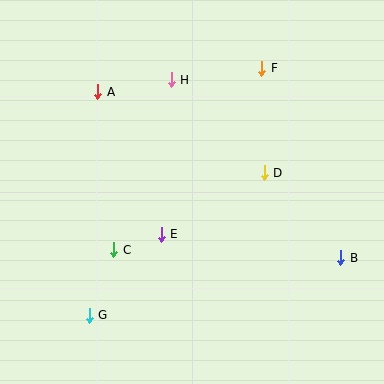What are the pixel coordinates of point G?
Point G is at (89, 315).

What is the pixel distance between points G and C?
The distance between G and C is 70 pixels.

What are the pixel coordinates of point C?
Point C is at (114, 250).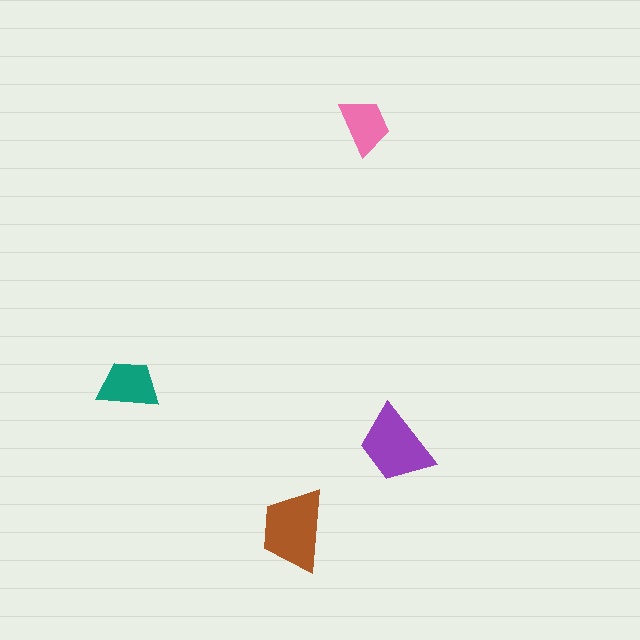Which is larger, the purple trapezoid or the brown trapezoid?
The brown one.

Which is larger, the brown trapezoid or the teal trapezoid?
The brown one.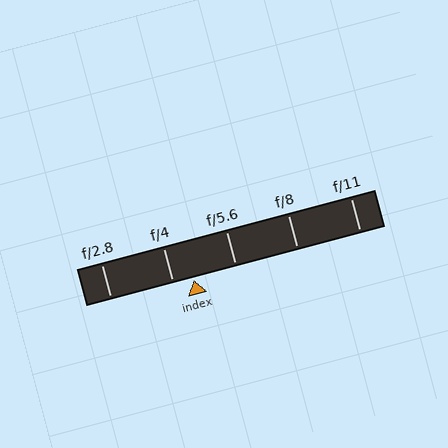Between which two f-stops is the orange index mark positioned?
The index mark is between f/4 and f/5.6.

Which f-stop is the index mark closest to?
The index mark is closest to f/4.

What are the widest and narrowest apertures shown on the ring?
The widest aperture shown is f/2.8 and the narrowest is f/11.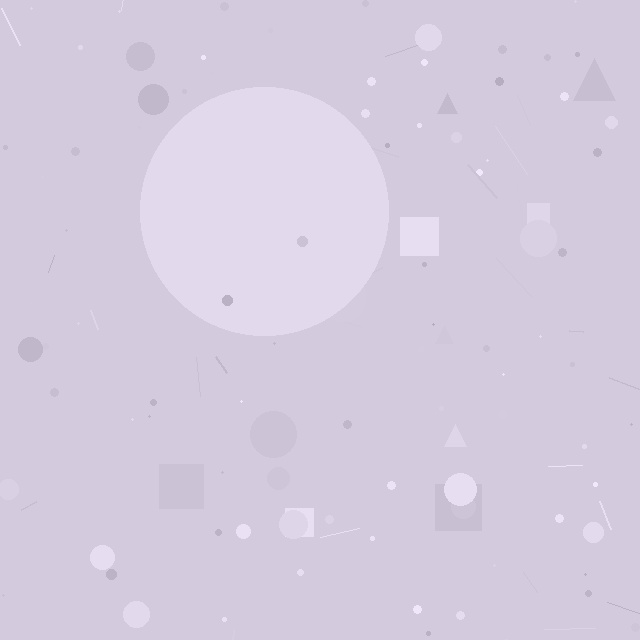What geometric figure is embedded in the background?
A circle is embedded in the background.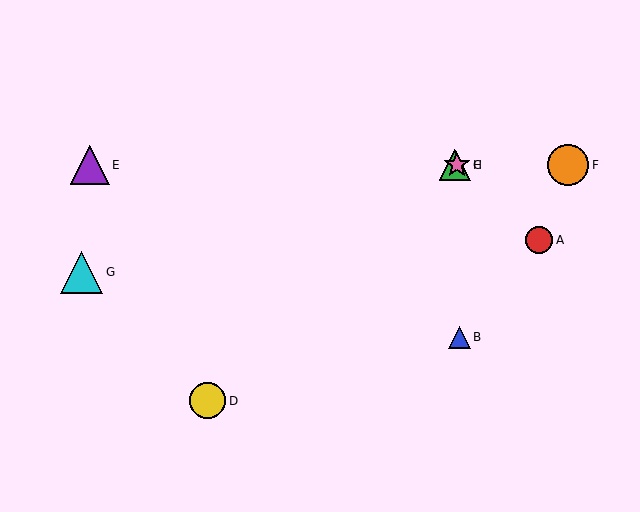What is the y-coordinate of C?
Object C is at y≈165.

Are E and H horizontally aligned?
Yes, both are at y≈165.